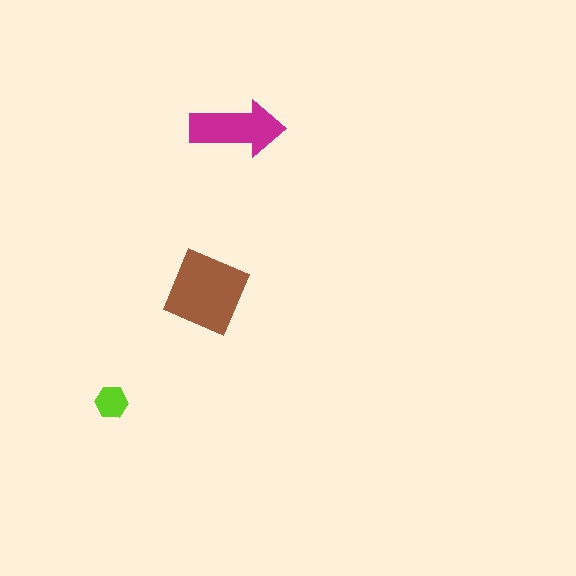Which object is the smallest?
The lime hexagon.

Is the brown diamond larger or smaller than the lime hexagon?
Larger.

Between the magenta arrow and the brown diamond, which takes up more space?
The brown diamond.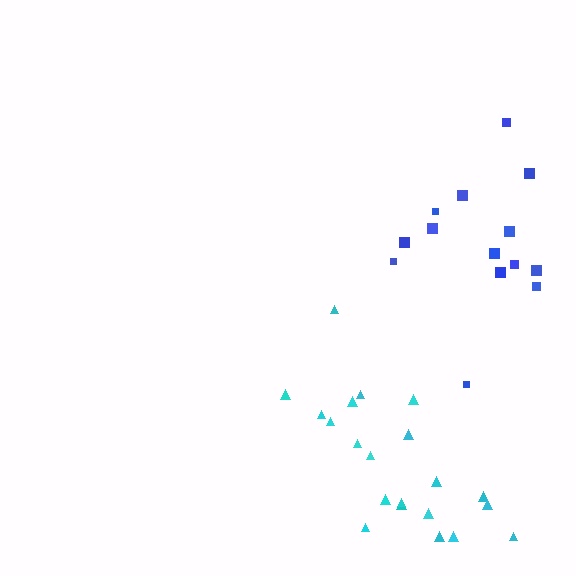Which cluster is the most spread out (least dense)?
Blue.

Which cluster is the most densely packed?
Cyan.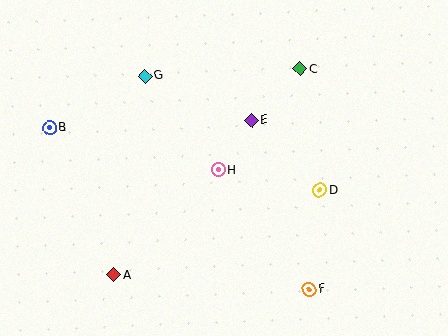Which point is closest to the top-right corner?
Point C is closest to the top-right corner.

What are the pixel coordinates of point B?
Point B is at (50, 128).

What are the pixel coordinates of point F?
Point F is at (309, 289).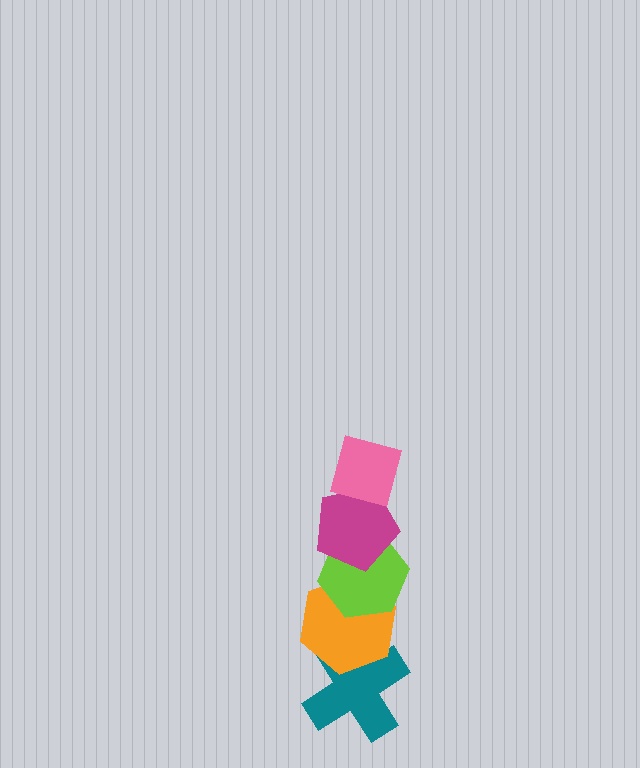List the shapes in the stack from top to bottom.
From top to bottom: the pink square, the magenta pentagon, the lime hexagon, the orange hexagon, the teal cross.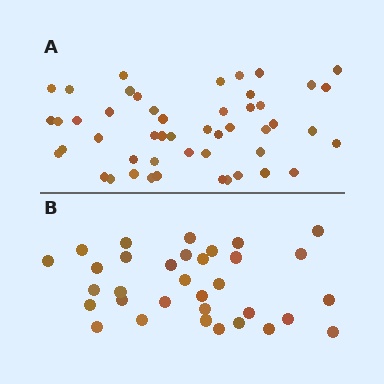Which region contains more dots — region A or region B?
Region A (the top region) has more dots.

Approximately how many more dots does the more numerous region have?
Region A has approximately 15 more dots than region B.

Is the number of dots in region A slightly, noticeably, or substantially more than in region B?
Region A has substantially more. The ratio is roughly 1.5 to 1.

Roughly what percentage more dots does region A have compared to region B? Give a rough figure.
About 50% more.